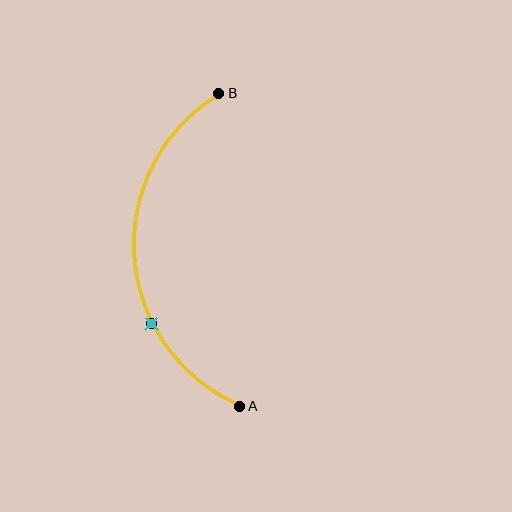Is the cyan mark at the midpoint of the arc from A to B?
No. The cyan mark lies on the arc but is closer to endpoint A. The arc midpoint would be at the point on the curve equidistant along the arc from both A and B.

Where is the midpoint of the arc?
The arc midpoint is the point on the curve farthest from the straight line joining A and B. It sits to the left of that line.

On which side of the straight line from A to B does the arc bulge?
The arc bulges to the left of the straight line connecting A and B.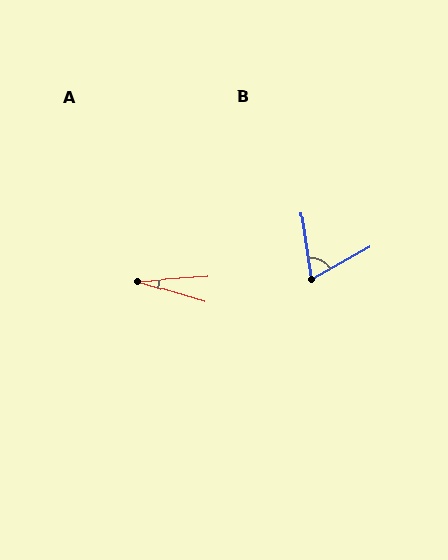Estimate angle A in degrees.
Approximately 20 degrees.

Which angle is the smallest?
A, at approximately 20 degrees.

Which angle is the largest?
B, at approximately 69 degrees.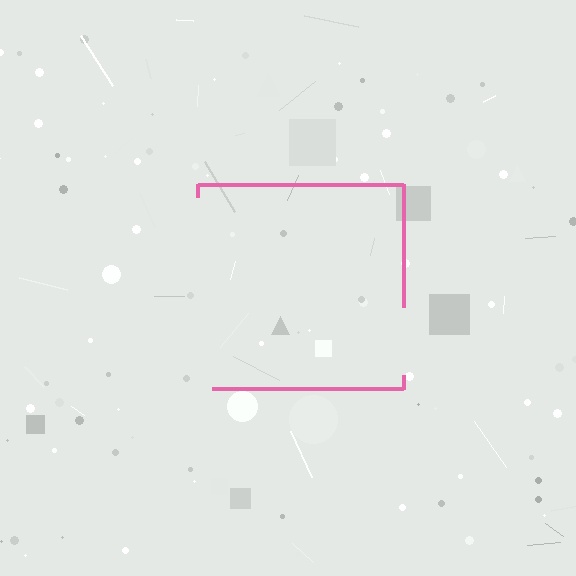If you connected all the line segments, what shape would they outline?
They would outline a square.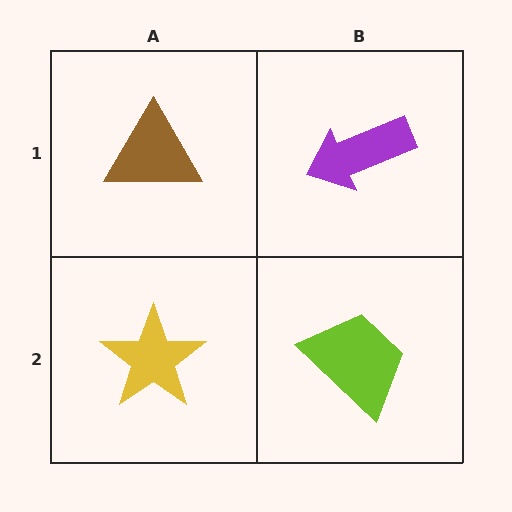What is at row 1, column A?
A brown triangle.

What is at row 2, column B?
A lime trapezoid.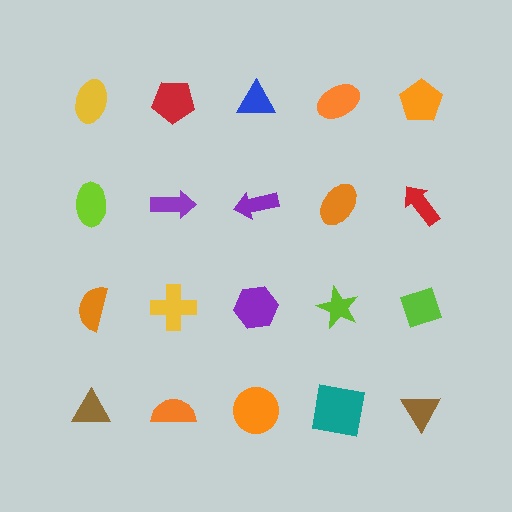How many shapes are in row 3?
5 shapes.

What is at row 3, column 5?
A lime diamond.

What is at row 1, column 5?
An orange pentagon.